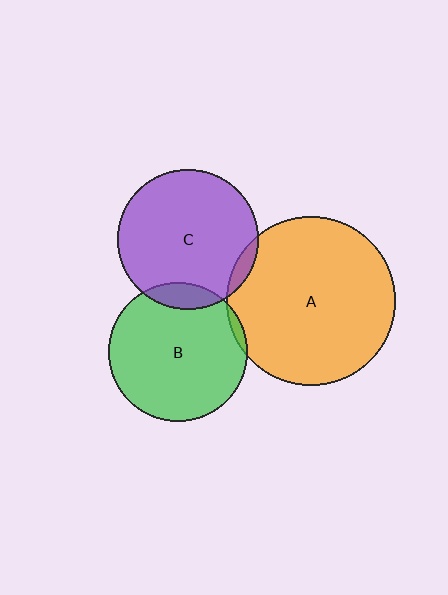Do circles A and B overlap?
Yes.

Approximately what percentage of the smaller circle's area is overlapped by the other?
Approximately 5%.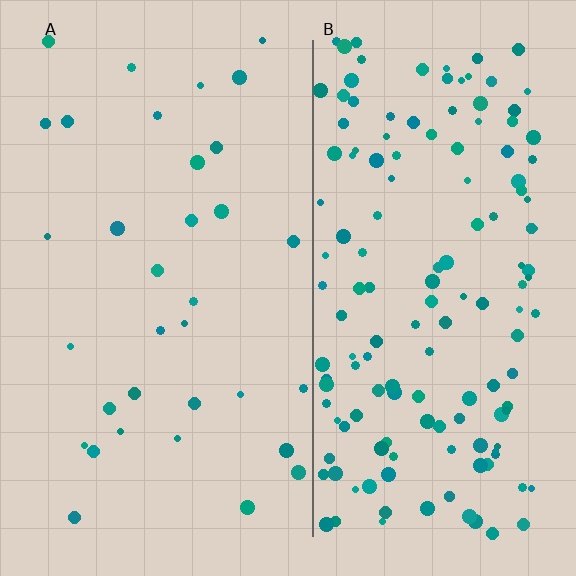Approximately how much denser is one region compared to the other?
Approximately 4.5× — region B over region A.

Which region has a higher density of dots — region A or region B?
B (the right).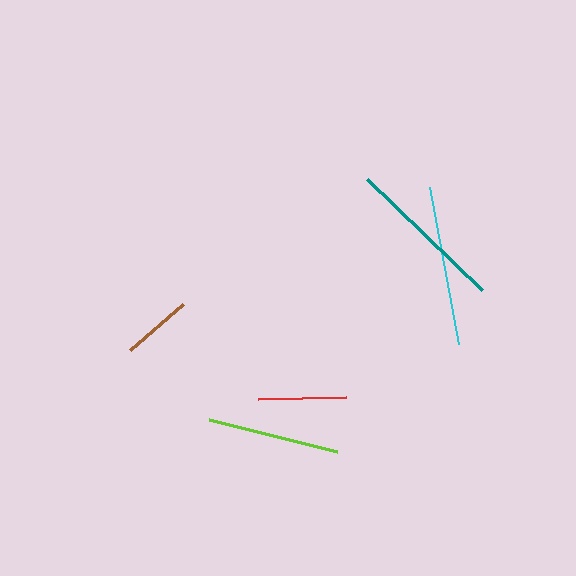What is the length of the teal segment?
The teal segment is approximately 159 pixels long.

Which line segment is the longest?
The cyan line is the longest at approximately 160 pixels.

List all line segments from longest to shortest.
From longest to shortest: cyan, teal, lime, red, brown.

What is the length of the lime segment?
The lime segment is approximately 132 pixels long.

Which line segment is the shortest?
The brown line is the shortest at approximately 70 pixels.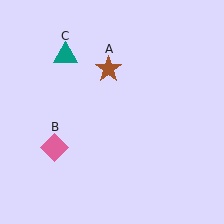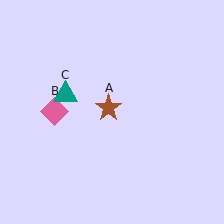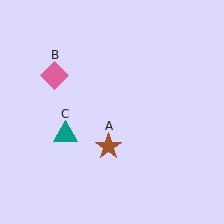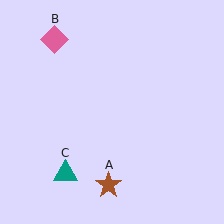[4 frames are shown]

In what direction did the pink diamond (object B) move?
The pink diamond (object B) moved up.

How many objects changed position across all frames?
3 objects changed position: brown star (object A), pink diamond (object B), teal triangle (object C).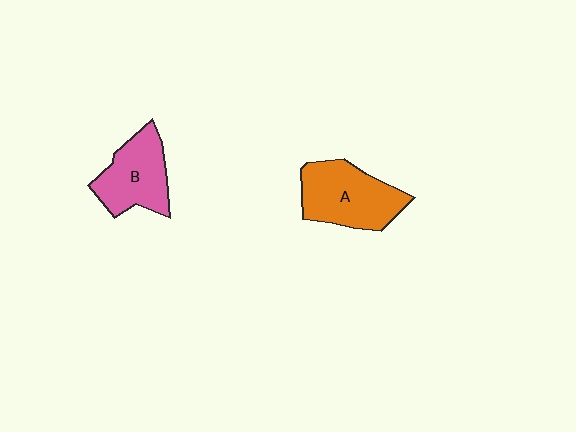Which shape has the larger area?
Shape A (orange).